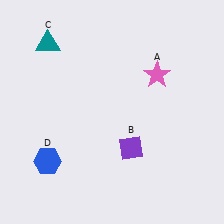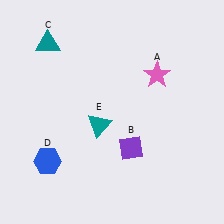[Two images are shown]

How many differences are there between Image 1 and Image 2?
There is 1 difference between the two images.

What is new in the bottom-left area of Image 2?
A teal triangle (E) was added in the bottom-left area of Image 2.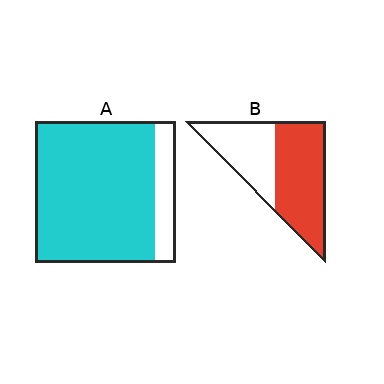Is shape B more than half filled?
Yes.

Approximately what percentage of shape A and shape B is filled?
A is approximately 85% and B is approximately 60%.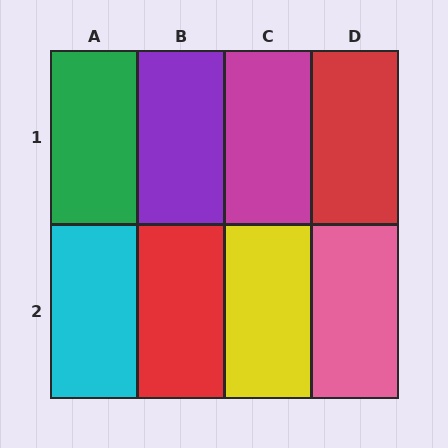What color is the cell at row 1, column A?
Green.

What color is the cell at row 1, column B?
Purple.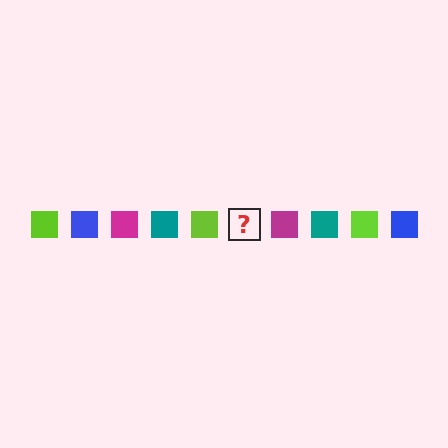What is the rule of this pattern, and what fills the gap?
The rule is that the pattern cycles through lime, blue, magenta, teal squares. The gap should be filled with a blue square.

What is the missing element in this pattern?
The missing element is a blue square.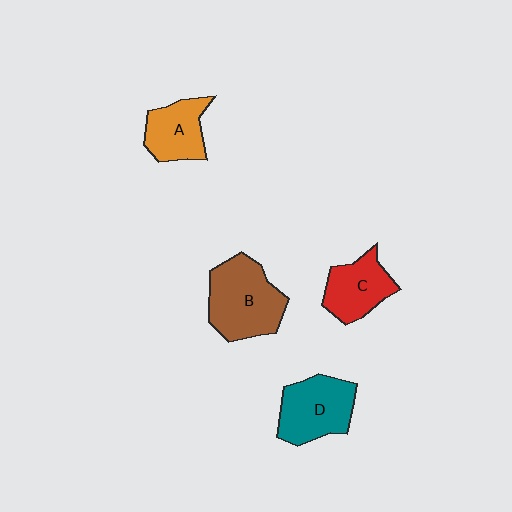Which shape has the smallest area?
Shape A (orange).